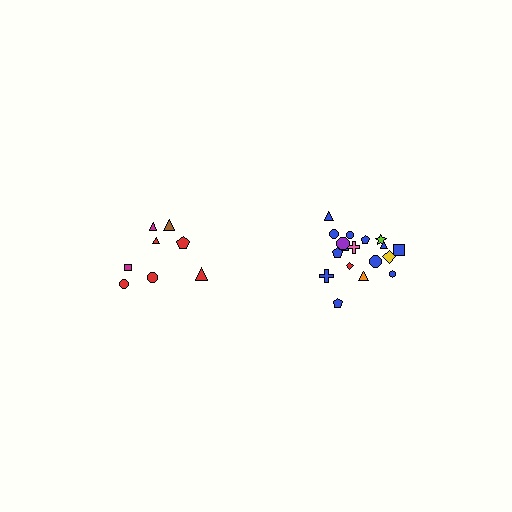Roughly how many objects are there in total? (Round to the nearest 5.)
Roughly 25 objects in total.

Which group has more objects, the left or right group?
The right group.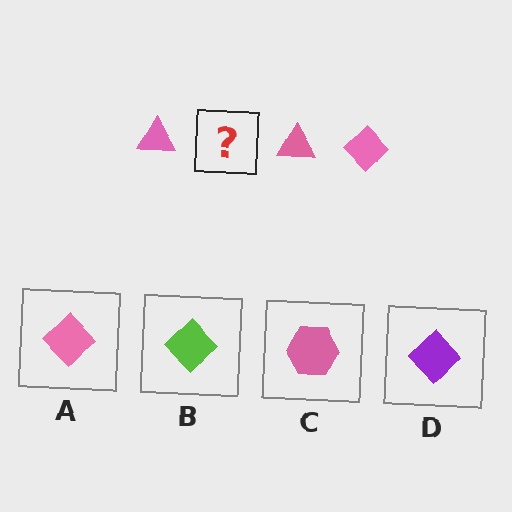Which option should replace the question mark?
Option A.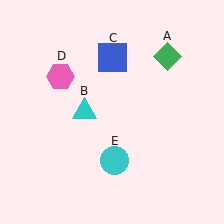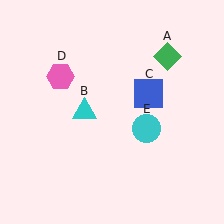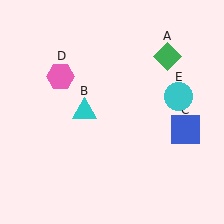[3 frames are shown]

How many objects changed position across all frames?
2 objects changed position: blue square (object C), cyan circle (object E).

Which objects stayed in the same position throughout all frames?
Green diamond (object A) and cyan triangle (object B) and pink hexagon (object D) remained stationary.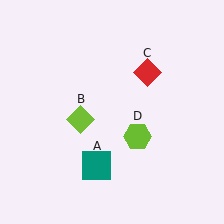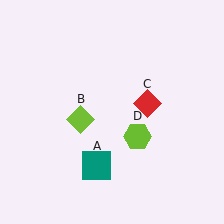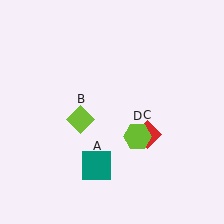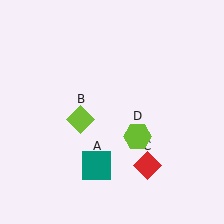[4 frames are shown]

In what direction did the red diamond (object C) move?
The red diamond (object C) moved down.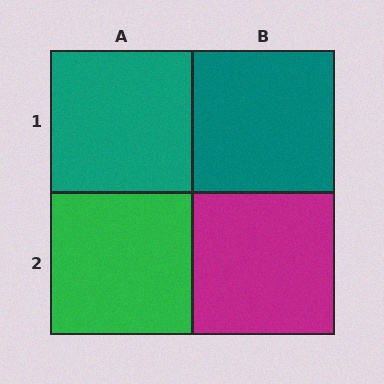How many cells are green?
1 cell is green.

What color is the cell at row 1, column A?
Teal.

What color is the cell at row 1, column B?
Teal.